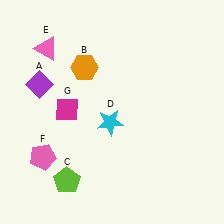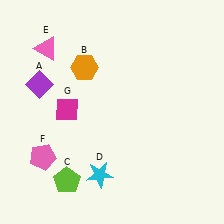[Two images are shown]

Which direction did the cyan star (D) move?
The cyan star (D) moved down.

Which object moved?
The cyan star (D) moved down.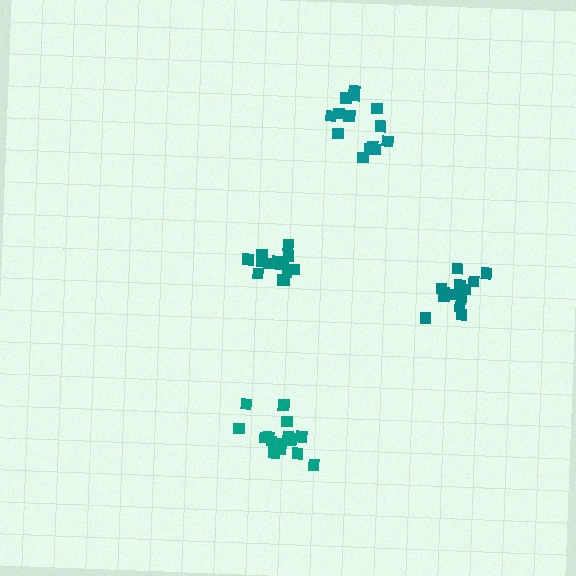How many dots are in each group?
Group 1: 14 dots, Group 2: 14 dots, Group 3: 14 dots, Group 4: 16 dots (58 total).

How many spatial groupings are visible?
There are 4 spatial groupings.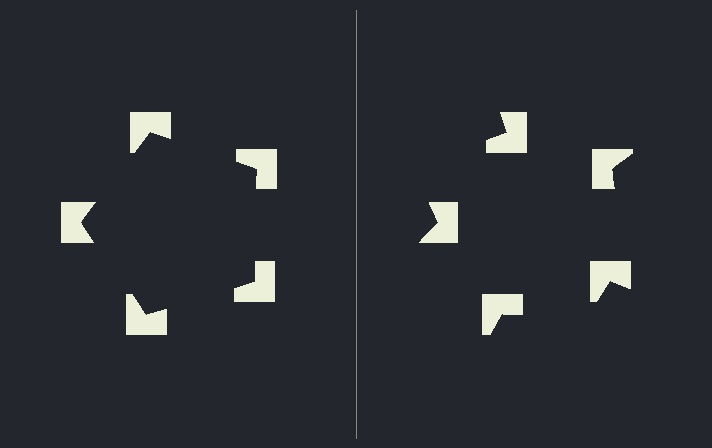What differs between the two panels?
The notched squares are positioned identically on both sides; only the wedge orientations differ. On the left they align to a pentagon; on the right they are misaligned.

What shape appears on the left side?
An illusory pentagon.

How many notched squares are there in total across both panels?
10 — 5 on each side.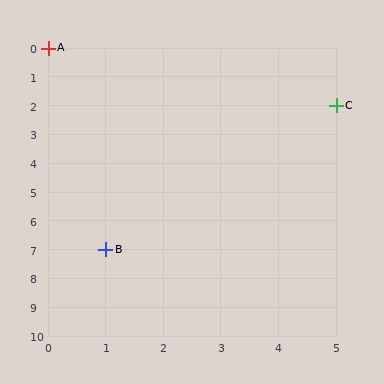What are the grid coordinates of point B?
Point B is at grid coordinates (1, 7).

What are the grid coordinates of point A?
Point A is at grid coordinates (0, 0).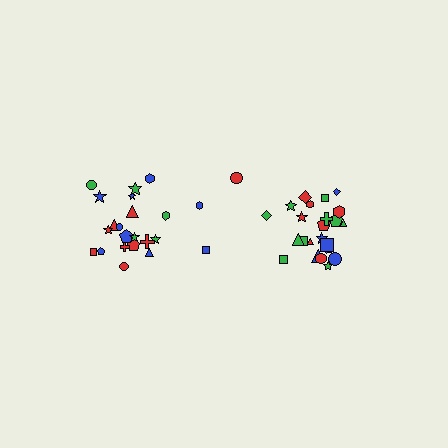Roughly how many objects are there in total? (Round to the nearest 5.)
Roughly 45 objects in total.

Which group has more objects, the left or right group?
The right group.